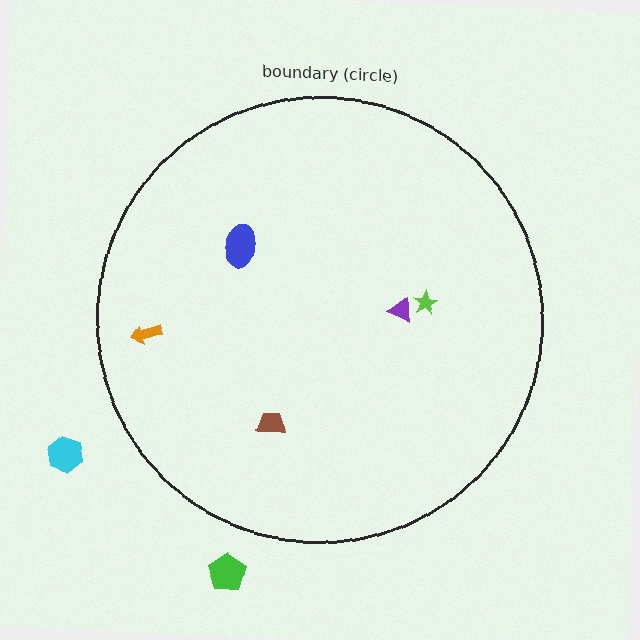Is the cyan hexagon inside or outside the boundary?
Outside.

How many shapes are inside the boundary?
5 inside, 2 outside.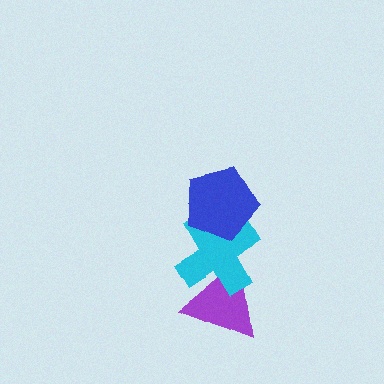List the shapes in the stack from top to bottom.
From top to bottom: the blue pentagon, the cyan cross, the purple triangle.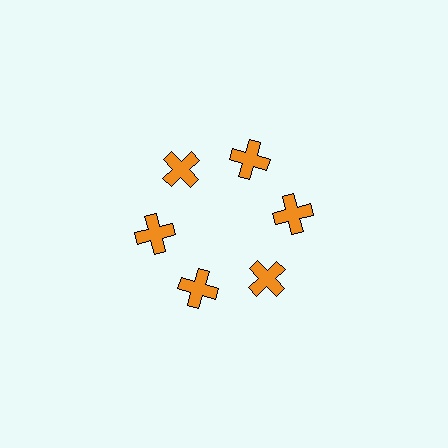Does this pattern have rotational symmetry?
Yes, this pattern has 6-fold rotational symmetry. It looks the same after rotating 60 degrees around the center.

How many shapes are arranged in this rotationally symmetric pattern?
There are 6 shapes, arranged in 6 groups of 1.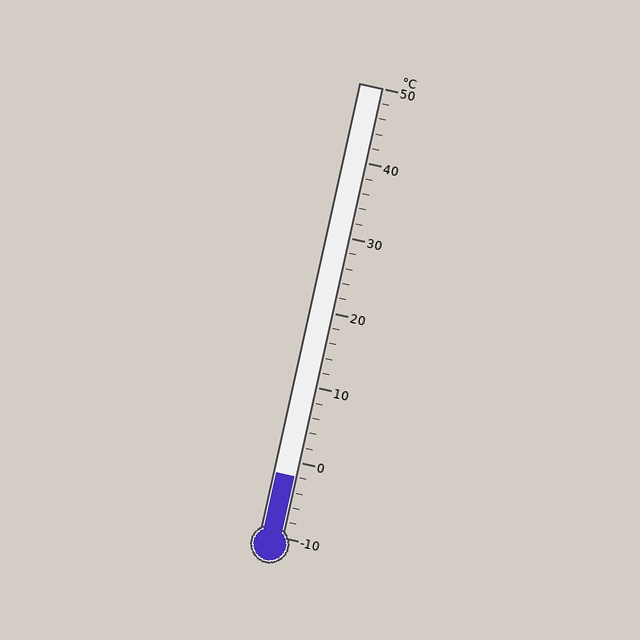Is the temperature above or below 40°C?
The temperature is below 40°C.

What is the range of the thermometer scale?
The thermometer scale ranges from -10°C to 50°C.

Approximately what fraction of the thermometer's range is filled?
The thermometer is filled to approximately 15% of its range.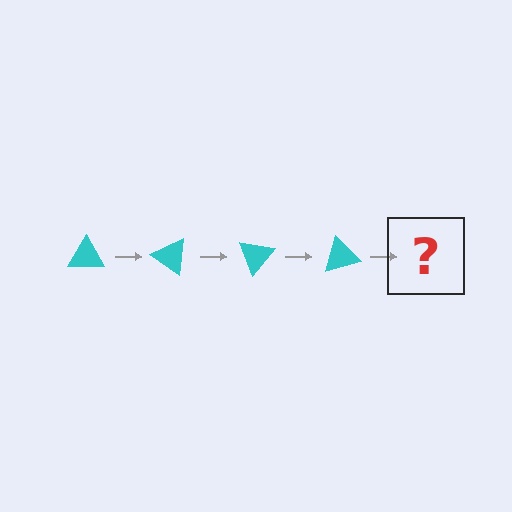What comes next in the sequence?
The next element should be a cyan triangle rotated 140 degrees.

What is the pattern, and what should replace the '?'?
The pattern is that the triangle rotates 35 degrees each step. The '?' should be a cyan triangle rotated 140 degrees.